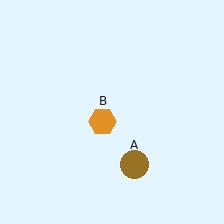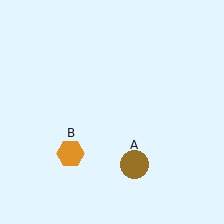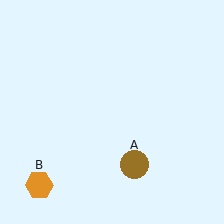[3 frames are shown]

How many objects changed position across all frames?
1 object changed position: orange hexagon (object B).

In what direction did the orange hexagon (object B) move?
The orange hexagon (object B) moved down and to the left.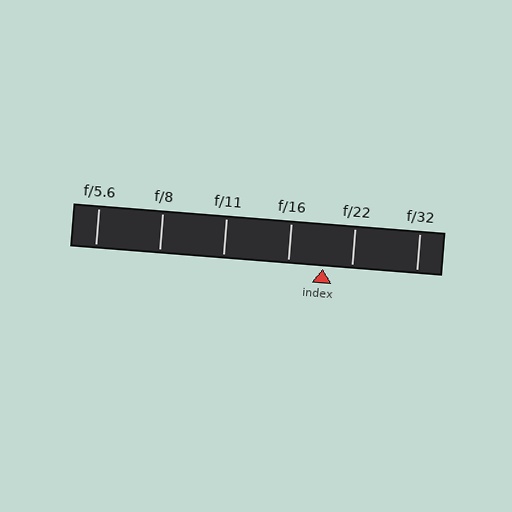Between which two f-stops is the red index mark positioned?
The index mark is between f/16 and f/22.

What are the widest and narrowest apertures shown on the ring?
The widest aperture shown is f/5.6 and the narrowest is f/32.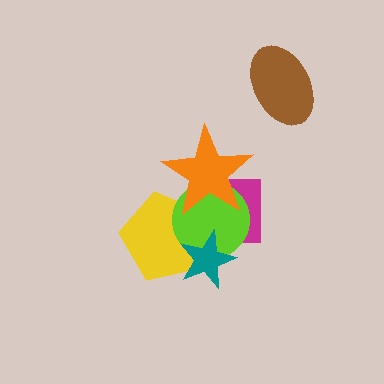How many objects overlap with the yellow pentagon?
4 objects overlap with the yellow pentagon.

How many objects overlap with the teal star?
3 objects overlap with the teal star.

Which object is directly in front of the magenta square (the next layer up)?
The lime circle is directly in front of the magenta square.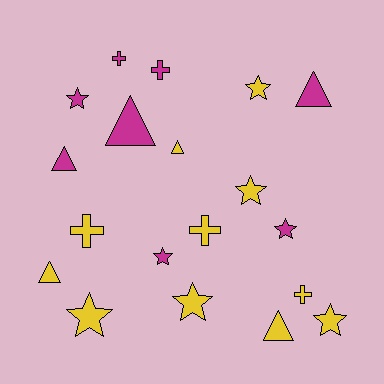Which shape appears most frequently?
Star, with 8 objects.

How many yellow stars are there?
There are 5 yellow stars.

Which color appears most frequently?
Yellow, with 11 objects.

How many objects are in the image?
There are 19 objects.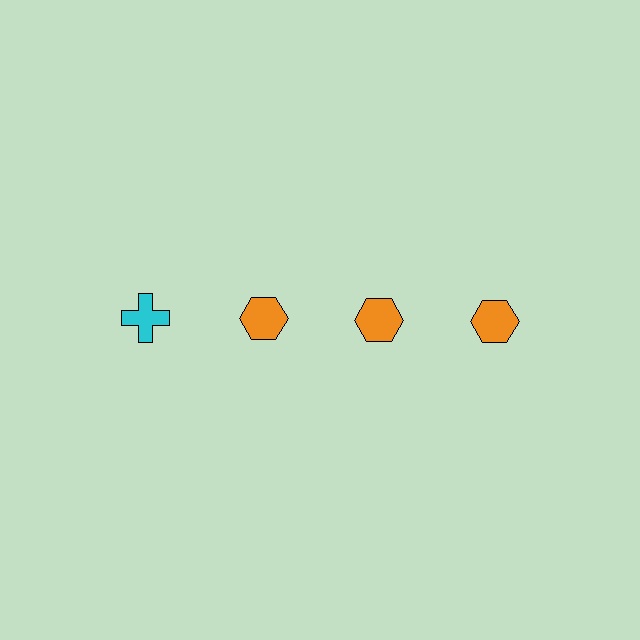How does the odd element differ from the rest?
It differs in both color (cyan instead of orange) and shape (cross instead of hexagon).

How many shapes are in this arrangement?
There are 4 shapes arranged in a grid pattern.